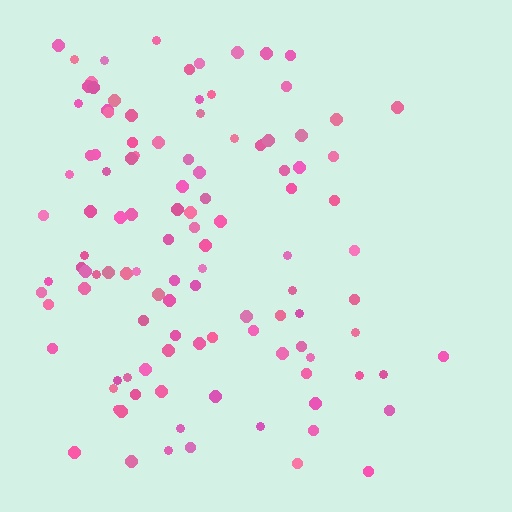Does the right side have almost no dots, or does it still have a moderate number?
Still a moderate number, just noticeably fewer than the left.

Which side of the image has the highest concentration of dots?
The left.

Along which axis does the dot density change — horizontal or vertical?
Horizontal.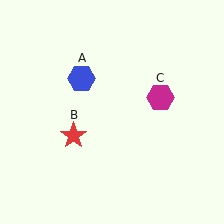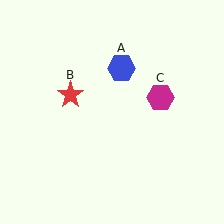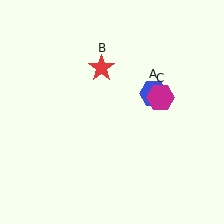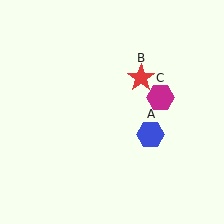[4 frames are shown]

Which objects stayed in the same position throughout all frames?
Magenta hexagon (object C) remained stationary.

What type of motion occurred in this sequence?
The blue hexagon (object A), red star (object B) rotated clockwise around the center of the scene.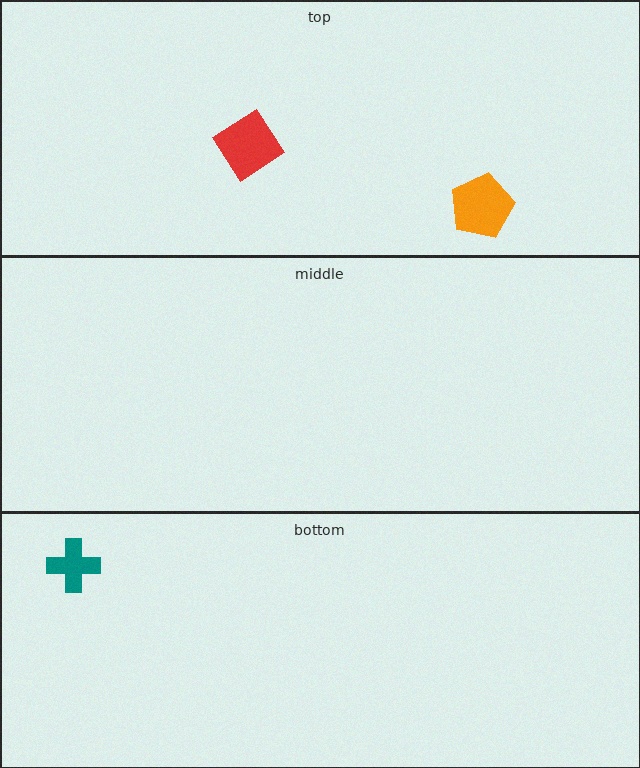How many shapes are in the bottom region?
1.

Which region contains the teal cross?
The bottom region.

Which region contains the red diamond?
The top region.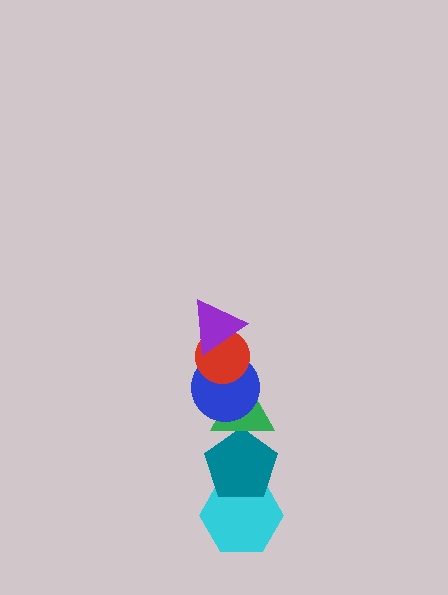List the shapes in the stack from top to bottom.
From top to bottom: the purple triangle, the red circle, the blue circle, the green triangle, the teal pentagon, the cyan hexagon.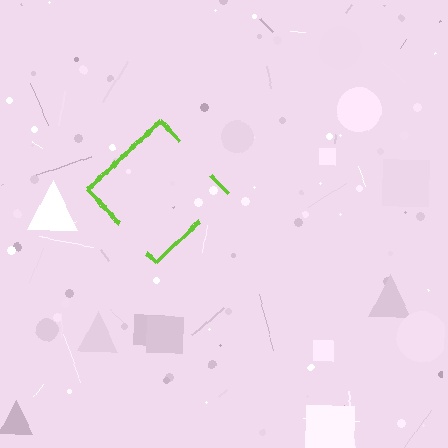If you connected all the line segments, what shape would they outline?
They would outline a diamond.